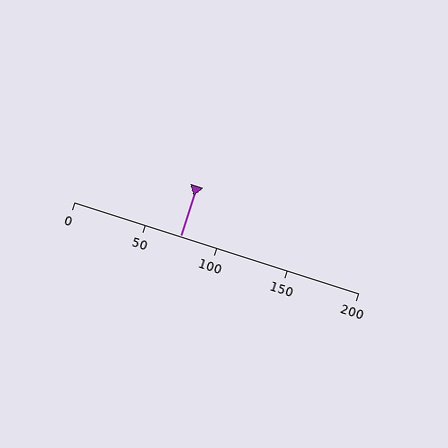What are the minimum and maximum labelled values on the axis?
The axis runs from 0 to 200.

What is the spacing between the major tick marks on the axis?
The major ticks are spaced 50 apart.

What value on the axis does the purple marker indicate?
The marker indicates approximately 75.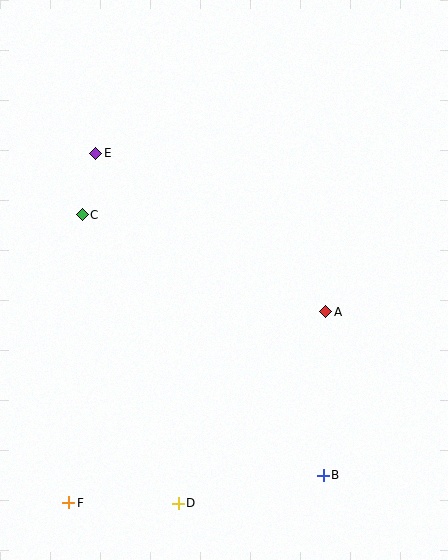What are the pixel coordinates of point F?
Point F is at (69, 503).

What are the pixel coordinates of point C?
Point C is at (82, 215).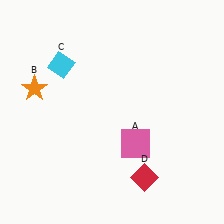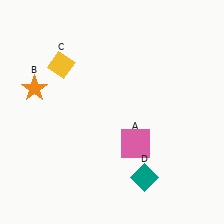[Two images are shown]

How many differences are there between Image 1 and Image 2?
There are 2 differences between the two images.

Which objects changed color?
C changed from cyan to yellow. D changed from red to teal.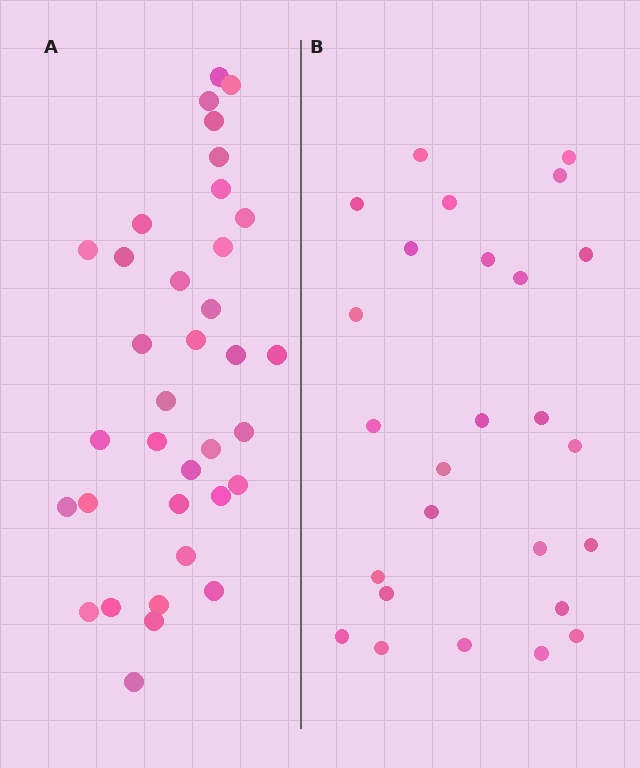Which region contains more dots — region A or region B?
Region A (the left region) has more dots.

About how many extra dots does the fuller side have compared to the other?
Region A has roughly 8 or so more dots than region B.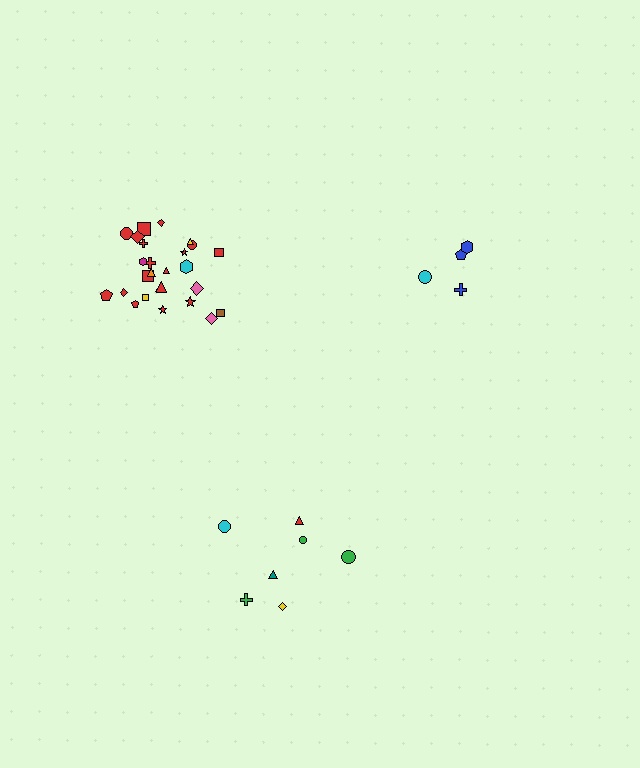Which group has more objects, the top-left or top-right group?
The top-left group.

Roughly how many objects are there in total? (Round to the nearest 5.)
Roughly 35 objects in total.